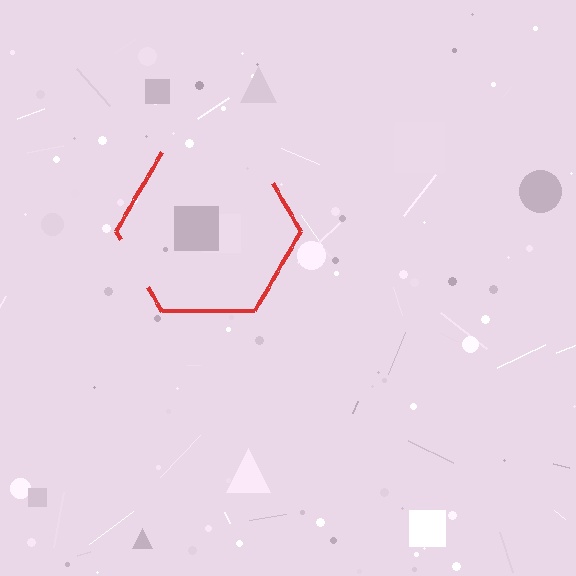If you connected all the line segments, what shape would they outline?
They would outline a hexagon.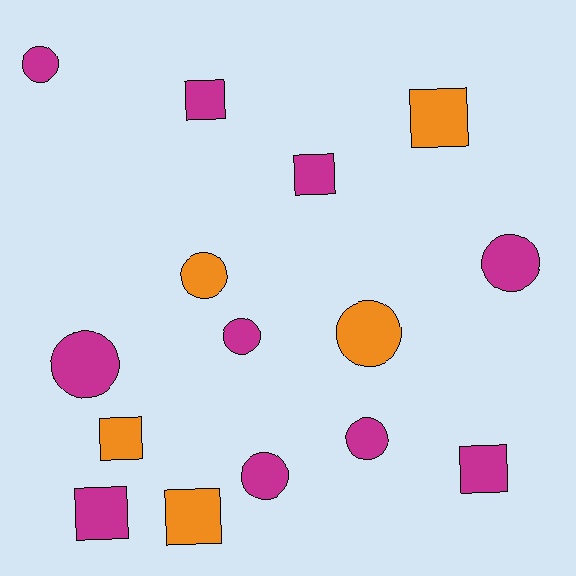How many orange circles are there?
There are 2 orange circles.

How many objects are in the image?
There are 15 objects.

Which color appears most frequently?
Magenta, with 10 objects.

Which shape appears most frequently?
Circle, with 8 objects.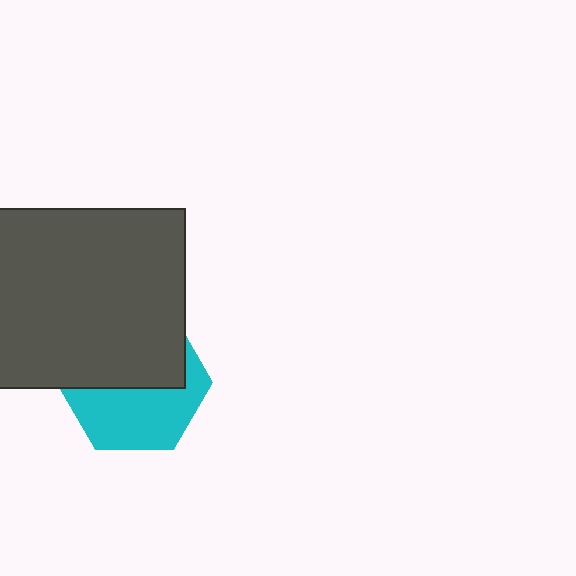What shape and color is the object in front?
The object in front is a dark gray rectangle.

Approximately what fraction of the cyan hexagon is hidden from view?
Roughly 52% of the cyan hexagon is hidden behind the dark gray rectangle.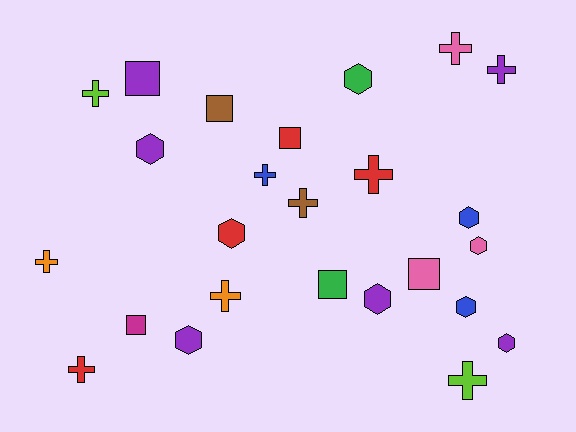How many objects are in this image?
There are 25 objects.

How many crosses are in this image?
There are 10 crosses.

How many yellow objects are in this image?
There are no yellow objects.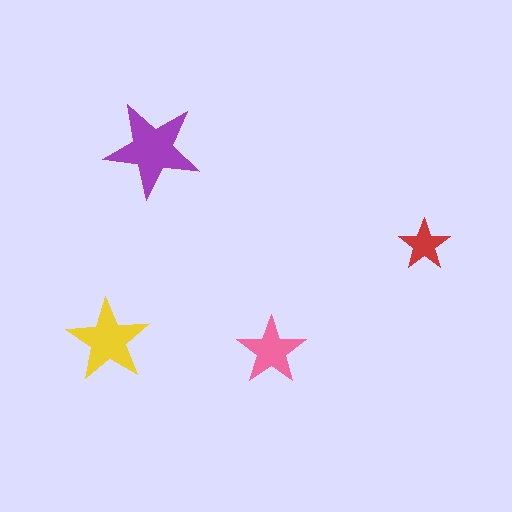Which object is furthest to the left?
The yellow star is leftmost.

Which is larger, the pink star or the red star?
The pink one.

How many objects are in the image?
There are 4 objects in the image.